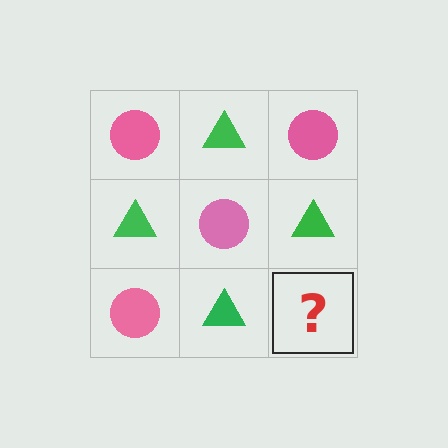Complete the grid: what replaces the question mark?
The question mark should be replaced with a pink circle.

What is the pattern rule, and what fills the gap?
The rule is that it alternates pink circle and green triangle in a checkerboard pattern. The gap should be filled with a pink circle.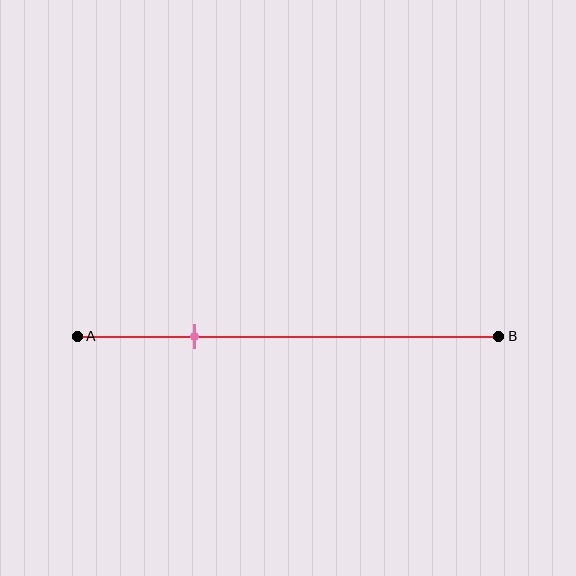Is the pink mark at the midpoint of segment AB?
No, the mark is at about 30% from A, not at the 50% midpoint.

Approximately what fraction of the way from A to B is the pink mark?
The pink mark is approximately 30% of the way from A to B.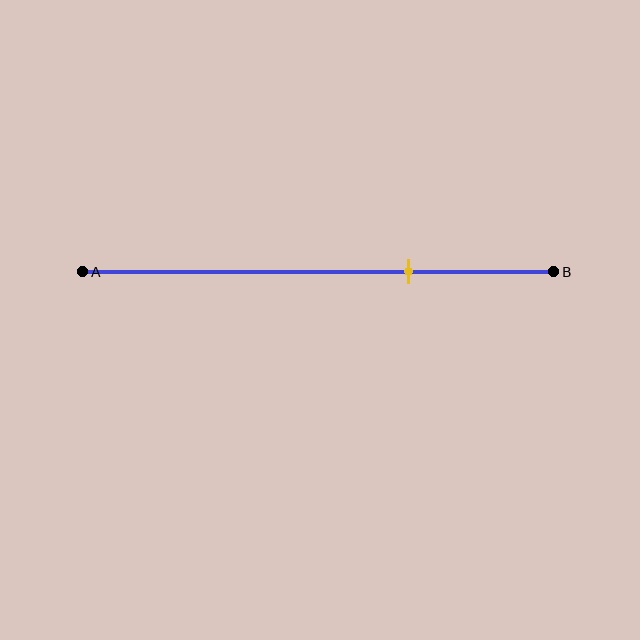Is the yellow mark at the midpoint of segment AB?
No, the mark is at about 70% from A, not at the 50% midpoint.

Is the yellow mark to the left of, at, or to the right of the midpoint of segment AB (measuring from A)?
The yellow mark is to the right of the midpoint of segment AB.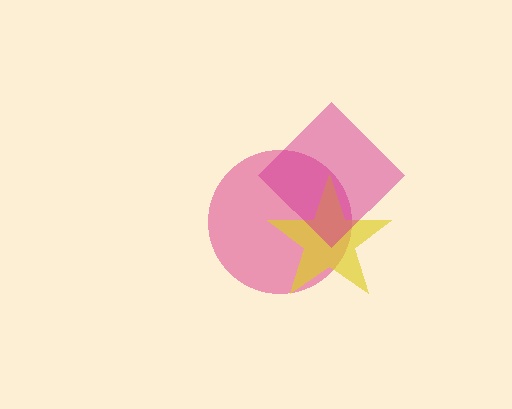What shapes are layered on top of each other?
The layered shapes are: a pink circle, a yellow star, a magenta diamond.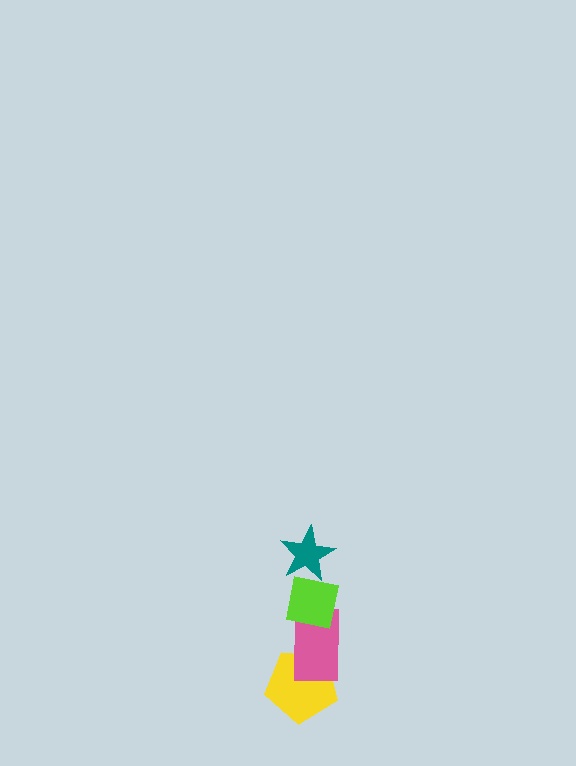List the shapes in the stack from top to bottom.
From top to bottom: the teal star, the lime square, the pink rectangle, the yellow pentagon.